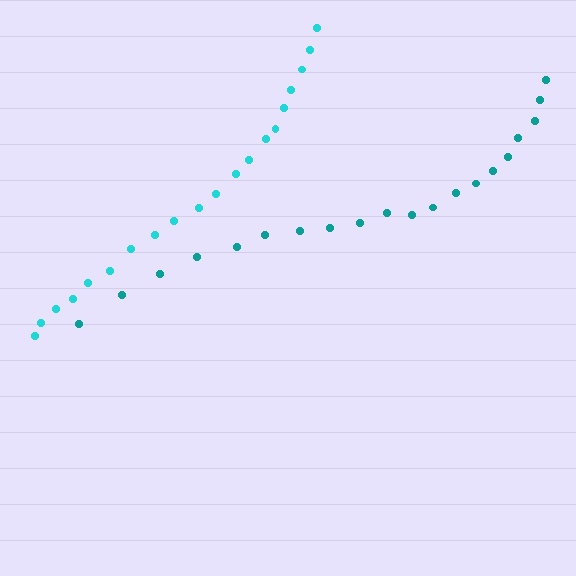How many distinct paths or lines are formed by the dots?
There are 2 distinct paths.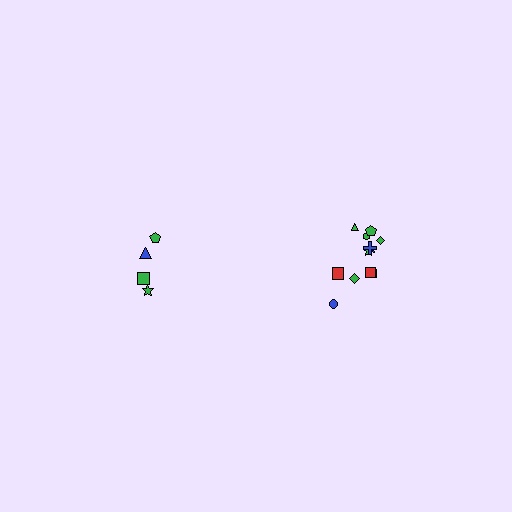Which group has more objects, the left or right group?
The right group.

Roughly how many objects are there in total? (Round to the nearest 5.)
Roughly 15 objects in total.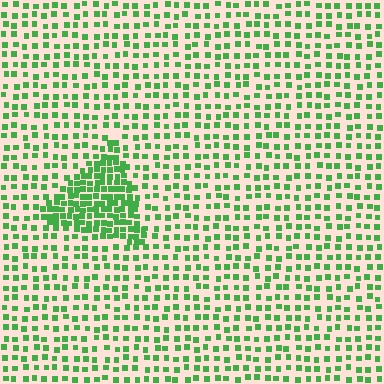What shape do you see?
I see a triangle.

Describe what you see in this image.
The image contains small green elements arranged at two different densities. A triangle-shaped region is visible where the elements are more densely packed than the surrounding area.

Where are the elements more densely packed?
The elements are more densely packed inside the triangle boundary.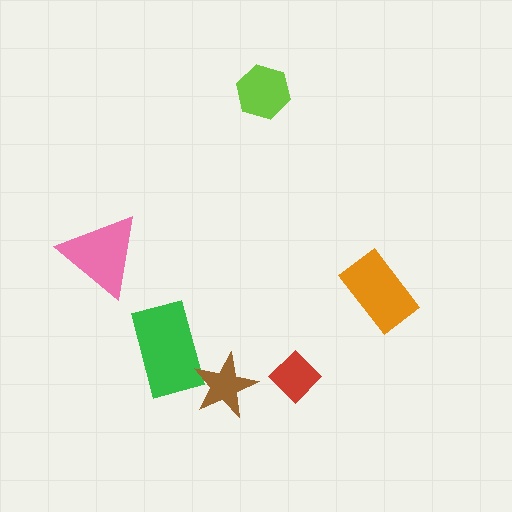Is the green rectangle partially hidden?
Yes, it is partially covered by another shape.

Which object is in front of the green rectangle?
The brown star is in front of the green rectangle.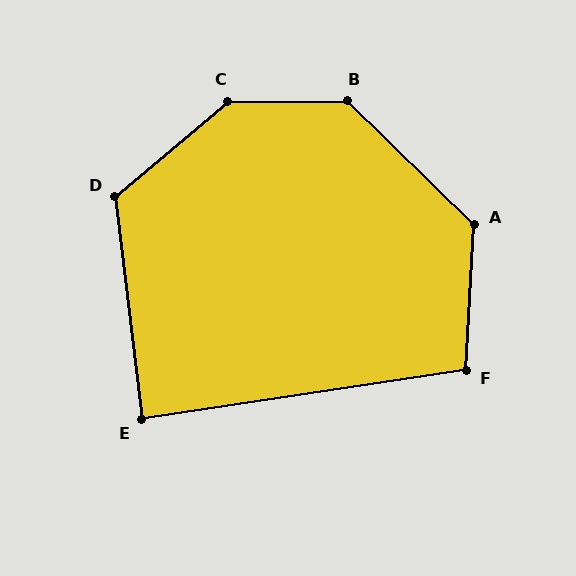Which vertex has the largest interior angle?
C, at approximately 140 degrees.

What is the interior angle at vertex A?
Approximately 131 degrees (obtuse).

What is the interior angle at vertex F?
Approximately 102 degrees (obtuse).